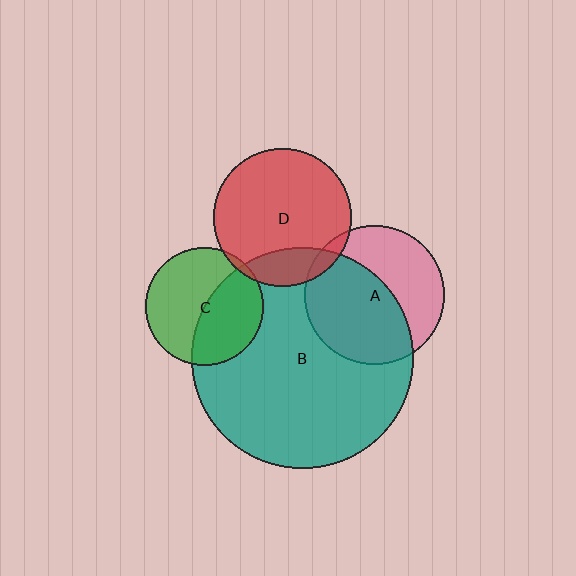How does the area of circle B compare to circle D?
Approximately 2.6 times.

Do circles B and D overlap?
Yes.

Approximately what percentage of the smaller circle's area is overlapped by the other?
Approximately 20%.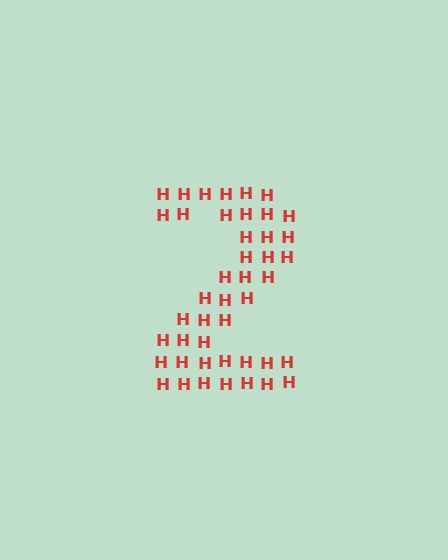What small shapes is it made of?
It is made of small letter H's.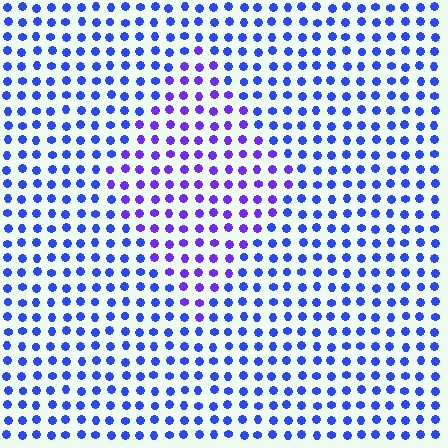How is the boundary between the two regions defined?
The boundary is defined purely by a slight shift in hue (about 32 degrees). Spacing, size, and orientation are identical on both sides.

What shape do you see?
I see a diamond.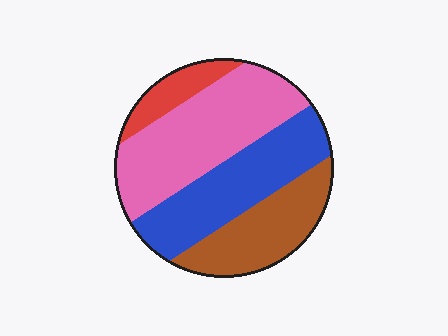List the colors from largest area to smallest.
From largest to smallest: pink, blue, brown, red.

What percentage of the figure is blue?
Blue takes up about one third (1/3) of the figure.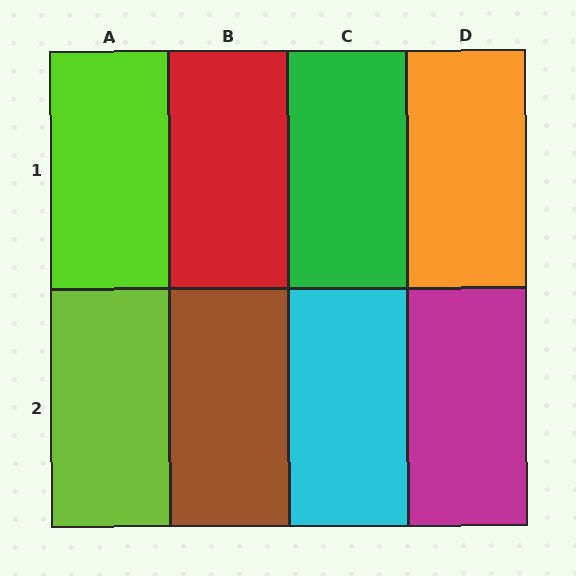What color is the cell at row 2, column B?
Brown.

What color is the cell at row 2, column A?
Lime.